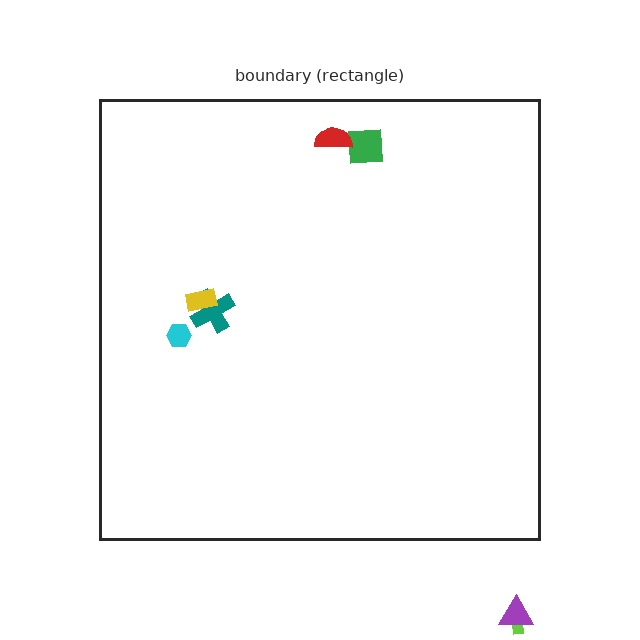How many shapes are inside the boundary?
5 inside, 2 outside.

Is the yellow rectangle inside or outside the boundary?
Inside.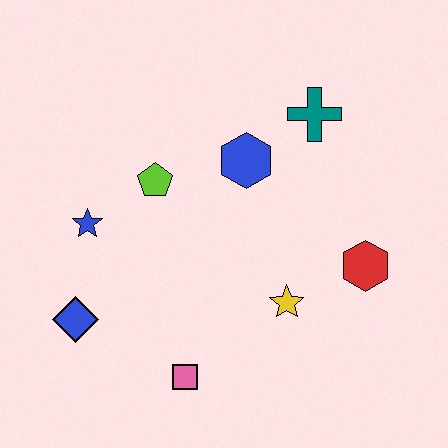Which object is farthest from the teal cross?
The blue diamond is farthest from the teal cross.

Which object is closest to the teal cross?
The blue hexagon is closest to the teal cross.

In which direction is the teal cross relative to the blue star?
The teal cross is to the right of the blue star.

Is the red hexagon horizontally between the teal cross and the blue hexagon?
No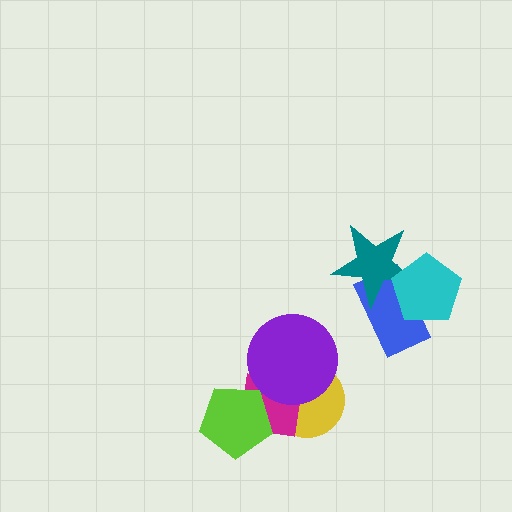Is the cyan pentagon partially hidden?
No, no other shape covers it.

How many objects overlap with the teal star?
2 objects overlap with the teal star.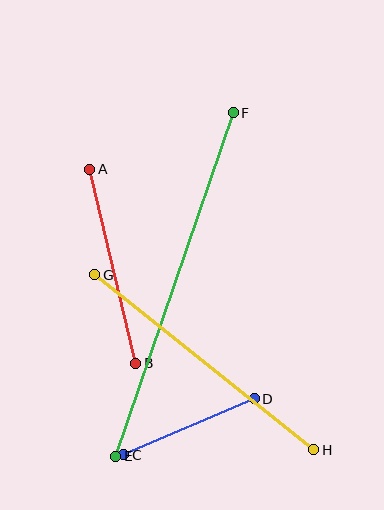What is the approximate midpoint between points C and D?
The midpoint is at approximately (189, 427) pixels.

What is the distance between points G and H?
The distance is approximately 280 pixels.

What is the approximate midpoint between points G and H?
The midpoint is at approximately (204, 362) pixels.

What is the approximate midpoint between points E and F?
The midpoint is at approximately (174, 284) pixels.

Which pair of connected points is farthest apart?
Points E and F are farthest apart.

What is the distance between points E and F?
The distance is approximately 363 pixels.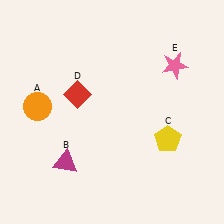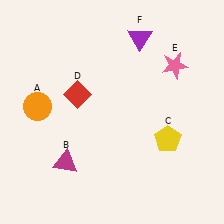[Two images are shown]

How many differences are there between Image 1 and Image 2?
There is 1 difference between the two images.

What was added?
A purple triangle (F) was added in Image 2.